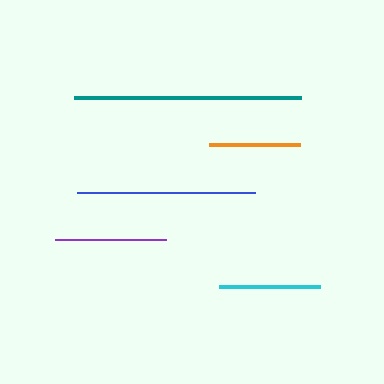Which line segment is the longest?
The teal line is the longest at approximately 227 pixels.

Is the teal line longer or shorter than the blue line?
The teal line is longer than the blue line.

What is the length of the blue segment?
The blue segment is approximately 178 pixels long.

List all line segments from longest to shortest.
From longest to shortest: teal, blue, purple, cyan, orange.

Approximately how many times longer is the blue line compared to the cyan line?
The blue line is approximately 1.8 times the length of the cyan line.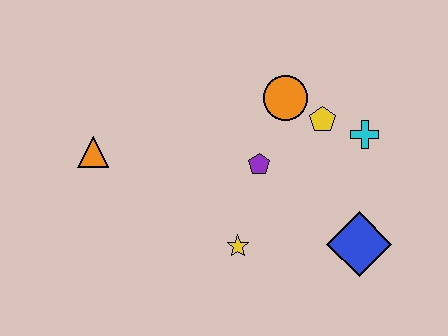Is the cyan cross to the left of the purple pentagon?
No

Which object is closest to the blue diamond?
The cyan cross is closest to the blue diamond.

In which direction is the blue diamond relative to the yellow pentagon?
The blue diamond is below the yellow pentagon.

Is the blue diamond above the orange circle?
No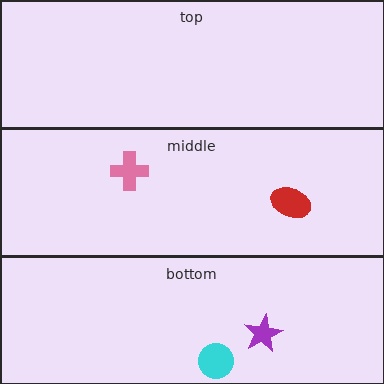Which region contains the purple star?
The bottom region.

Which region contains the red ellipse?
The middle region.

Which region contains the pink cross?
The middle region.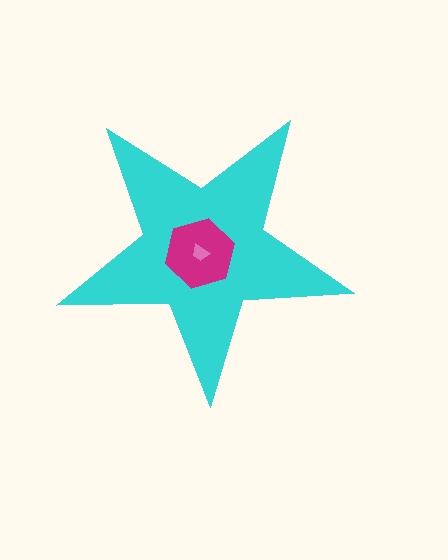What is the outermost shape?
The cyan star.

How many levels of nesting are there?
3.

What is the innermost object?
The pink trapezoid.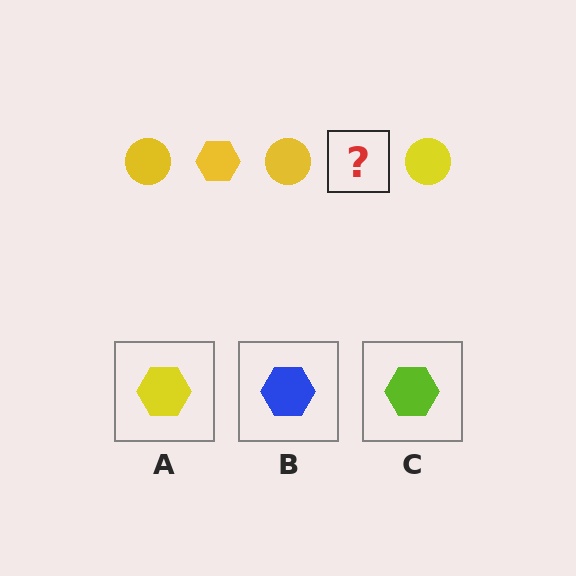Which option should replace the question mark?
Option A.